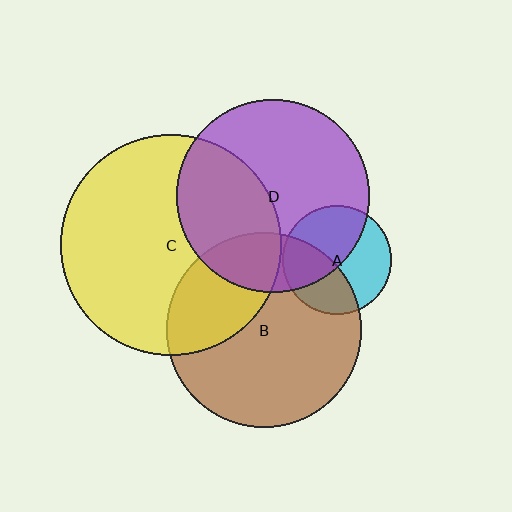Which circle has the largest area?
Circle C (yellow).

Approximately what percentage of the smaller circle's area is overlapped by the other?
Approximately 50%.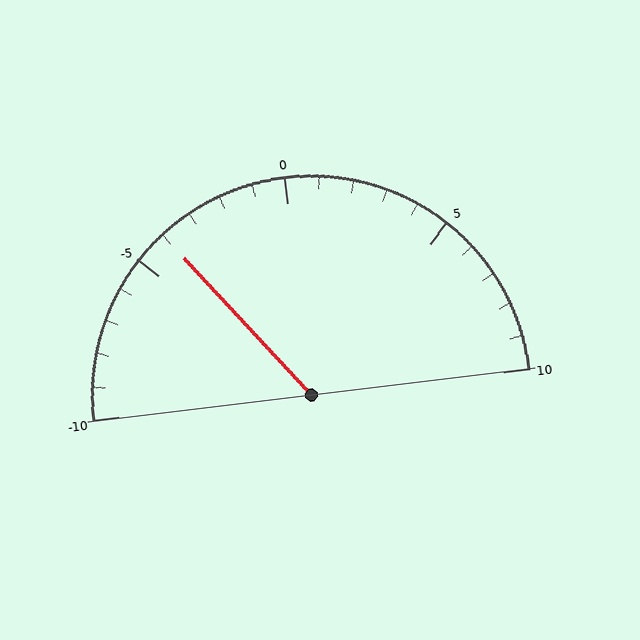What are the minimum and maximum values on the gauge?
The gauge ranges from -10 to 10.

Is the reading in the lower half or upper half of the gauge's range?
The reading is in the lower half of the range (-10 to 10).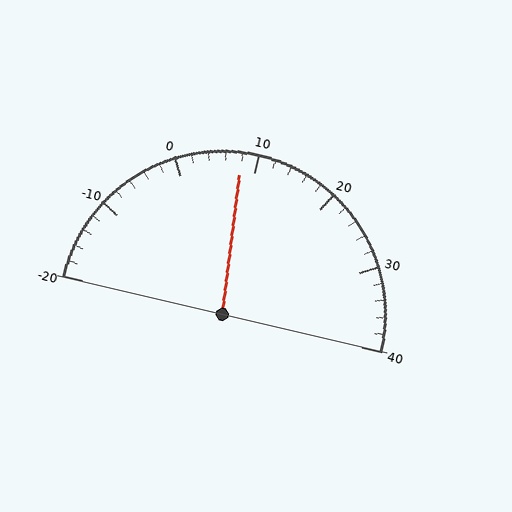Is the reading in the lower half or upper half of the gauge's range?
The reading is in the lower half of the range (-20 to 40).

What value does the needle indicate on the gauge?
The needle indicates approximately 8.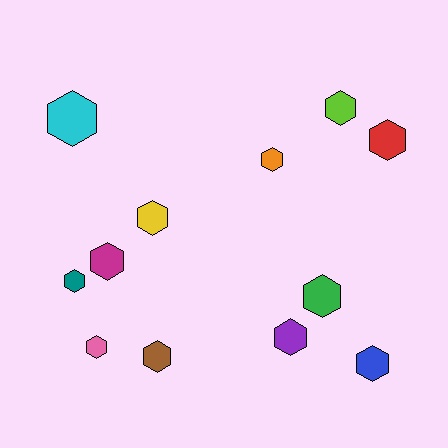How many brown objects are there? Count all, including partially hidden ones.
There is 1 brown object.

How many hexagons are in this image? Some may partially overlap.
There are 12 hexagons.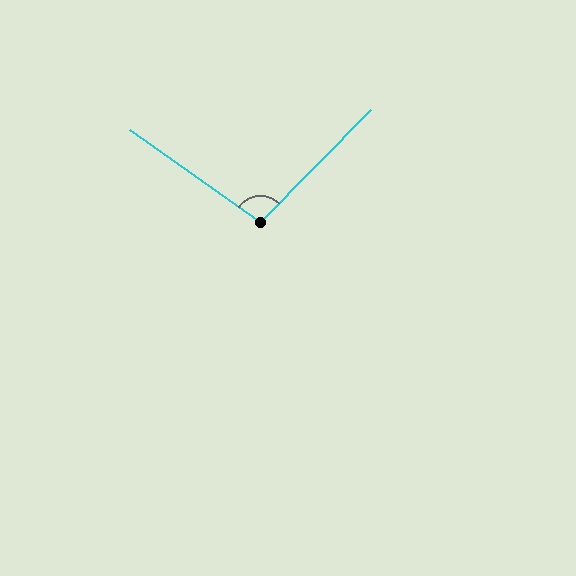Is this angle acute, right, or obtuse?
It is obtuse.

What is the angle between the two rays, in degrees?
Approximately 99 degrees.